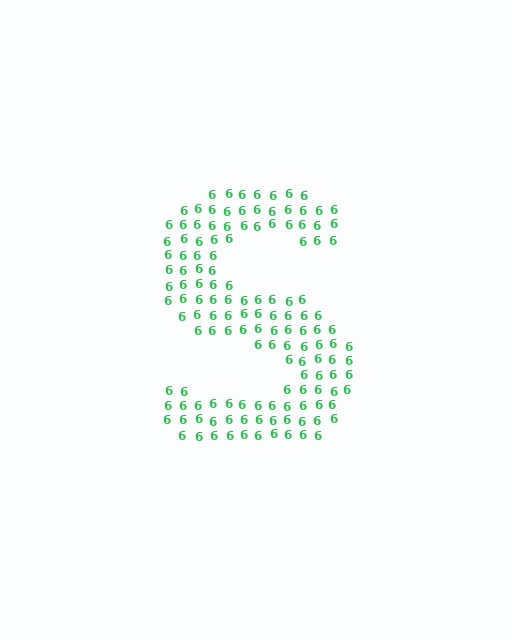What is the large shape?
The large shape is the letter S.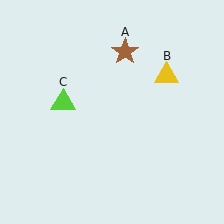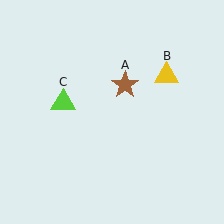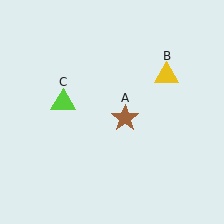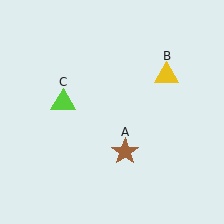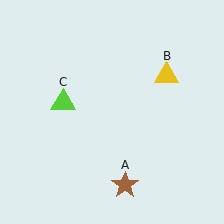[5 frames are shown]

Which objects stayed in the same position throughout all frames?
Yellow triangle (object B) and lime triangle (object C) remained stationary.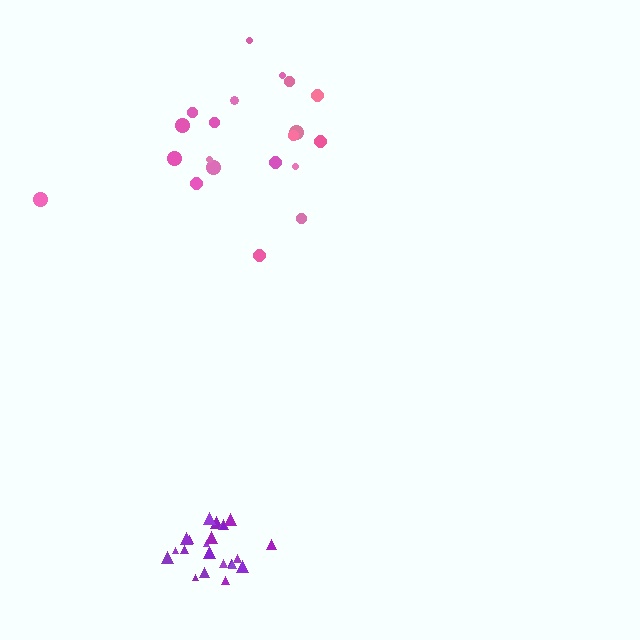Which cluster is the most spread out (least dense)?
Pink.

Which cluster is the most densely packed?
Purple.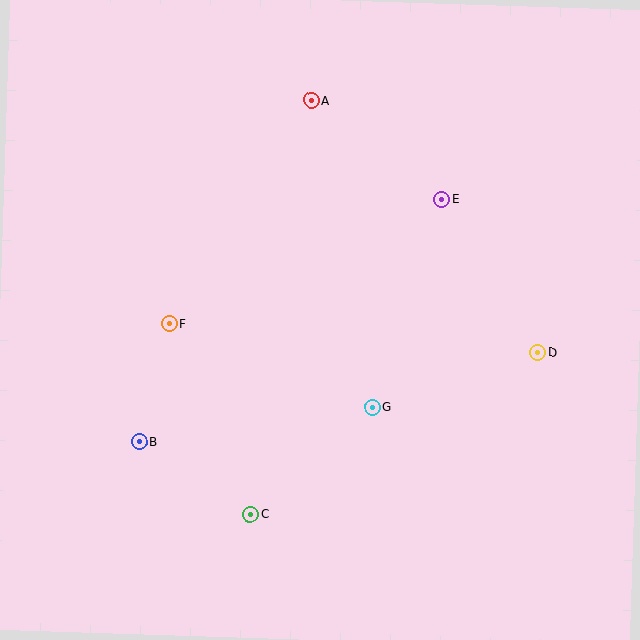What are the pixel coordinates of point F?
Point F is at (169, 323).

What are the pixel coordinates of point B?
Point B is at (139, 442).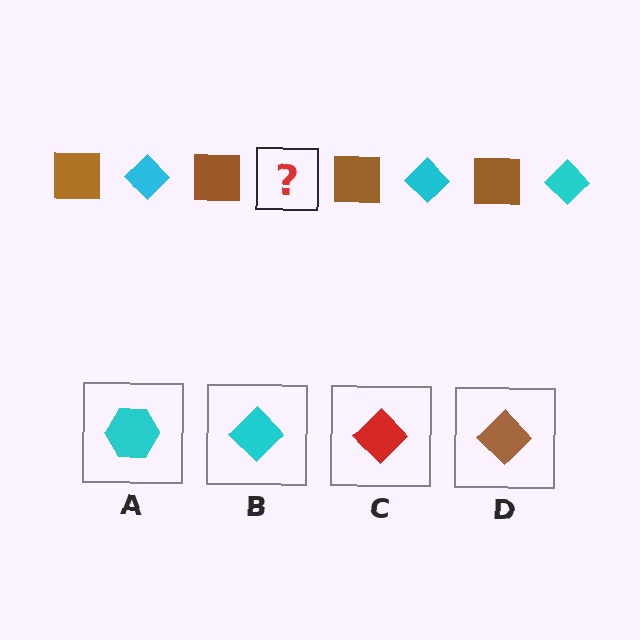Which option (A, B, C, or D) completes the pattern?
B.